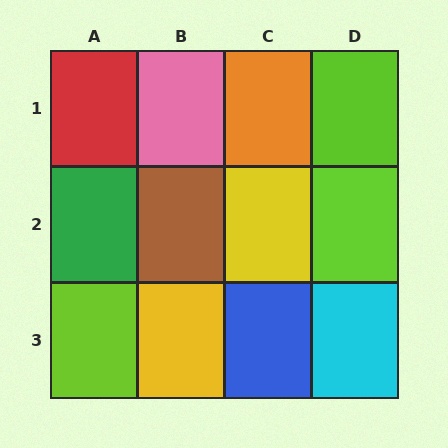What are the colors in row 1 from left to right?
Red, pink, orange, lime.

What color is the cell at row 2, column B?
Brown.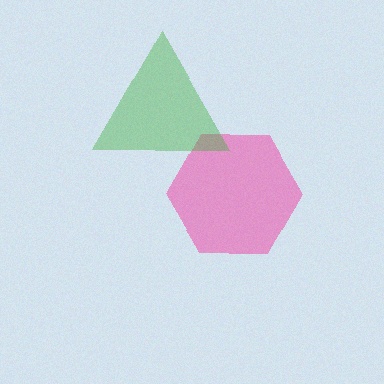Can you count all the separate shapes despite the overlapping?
Yes, there are 2 separate shapes.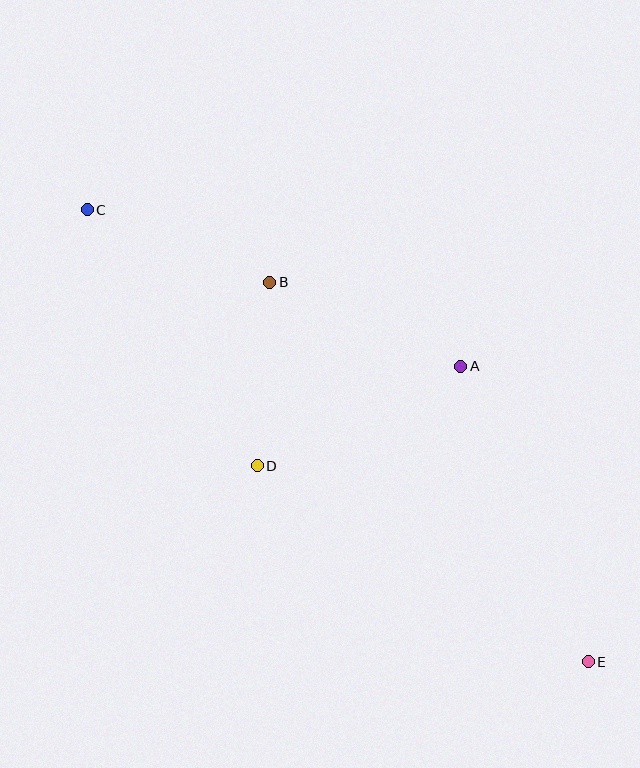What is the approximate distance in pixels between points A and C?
The distance between A and C is approximately 405 pixels.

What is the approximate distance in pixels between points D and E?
The distance between D and E is approximately 385 pixels.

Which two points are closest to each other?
Points B and D are closest to each other.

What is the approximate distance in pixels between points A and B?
The distance between A and B is approximately 209 pixels.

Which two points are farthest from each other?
Points C and E are farthest from each other.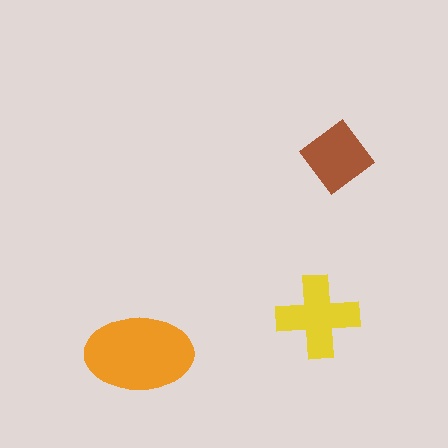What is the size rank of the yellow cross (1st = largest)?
2nd.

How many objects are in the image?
There are 3 objects in the image.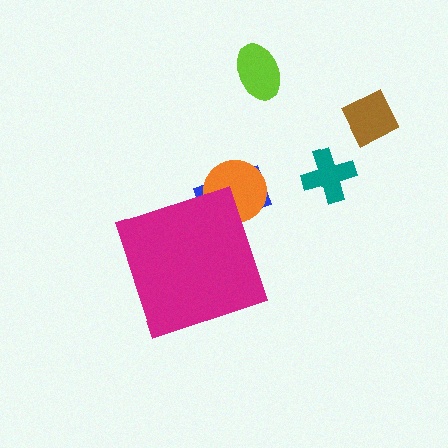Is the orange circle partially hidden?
Yes, the orange circle is partially hidden behind the magenta diamond.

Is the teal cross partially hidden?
No, the teal cross is fully visible.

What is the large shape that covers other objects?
A magenta diamond.